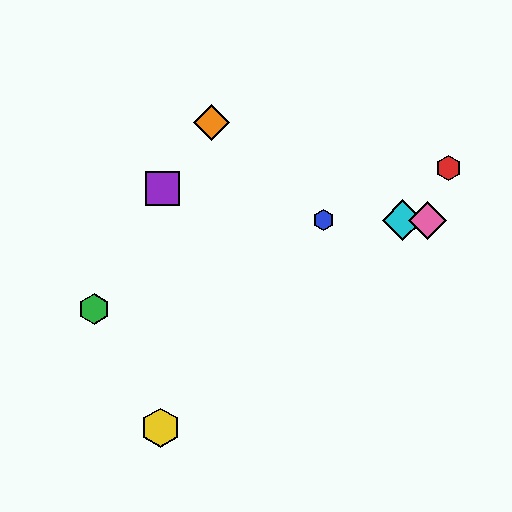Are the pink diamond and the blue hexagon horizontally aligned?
Yes, both are at y≈220.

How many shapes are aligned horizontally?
3 shapes (the blue hexagon, the cyan diamond, the pink diamond) are aligned horizontally.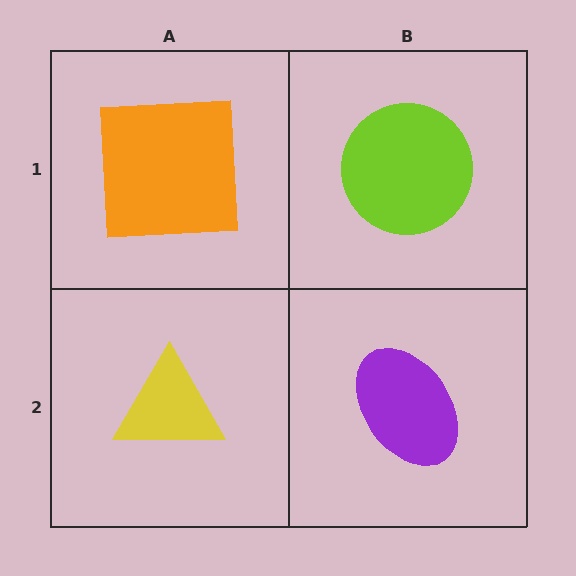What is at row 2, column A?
A yellow triangle.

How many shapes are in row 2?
2 shapes.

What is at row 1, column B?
A lime circle.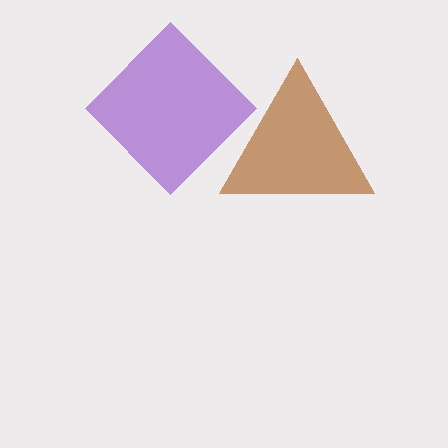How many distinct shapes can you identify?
There are 2 distinct shapes: a brown triangle, a purple diamond.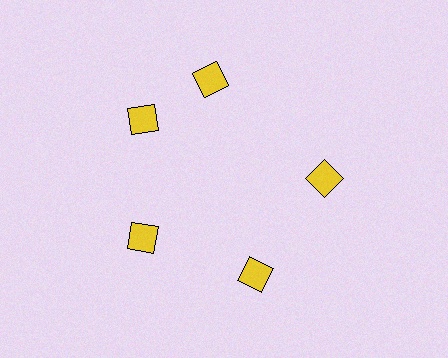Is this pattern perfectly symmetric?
No. The 5 yellow diamonds are arranged in a ring, but one element near the 1 o'clock position is rotated out of alignment along the ring, breaking the 5-fold rotational symmetry.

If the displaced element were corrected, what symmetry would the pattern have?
It would have 5-fold rotational symmetry — the pattern would map onto itself every 72 degrees.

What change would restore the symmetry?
The symmetry would be restored by rotating it back into even spacing with its neighbors so that all 5 diamonds sit at equal angles and equal distance from the center.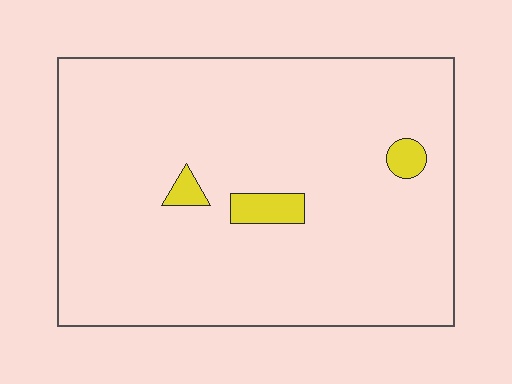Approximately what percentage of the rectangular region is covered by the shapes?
Approximately 5%.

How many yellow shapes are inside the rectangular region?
3.